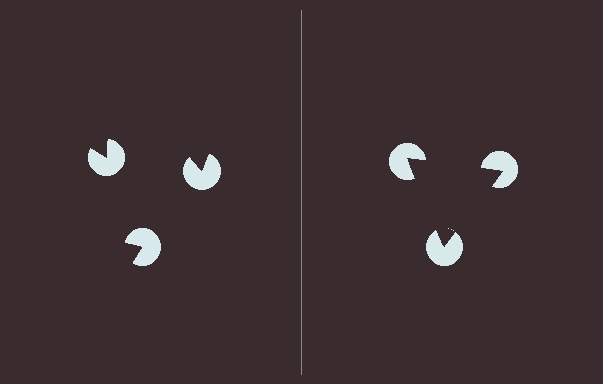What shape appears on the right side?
An illusory triangle.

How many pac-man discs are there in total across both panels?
6 — 3 on each side.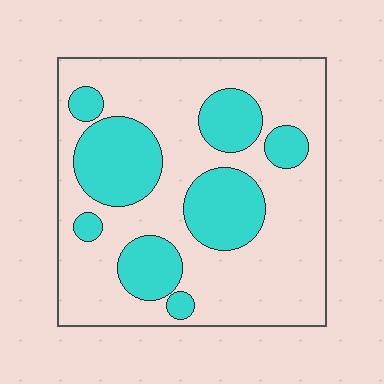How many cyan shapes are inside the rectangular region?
8.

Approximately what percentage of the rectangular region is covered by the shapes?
Approximately 30%.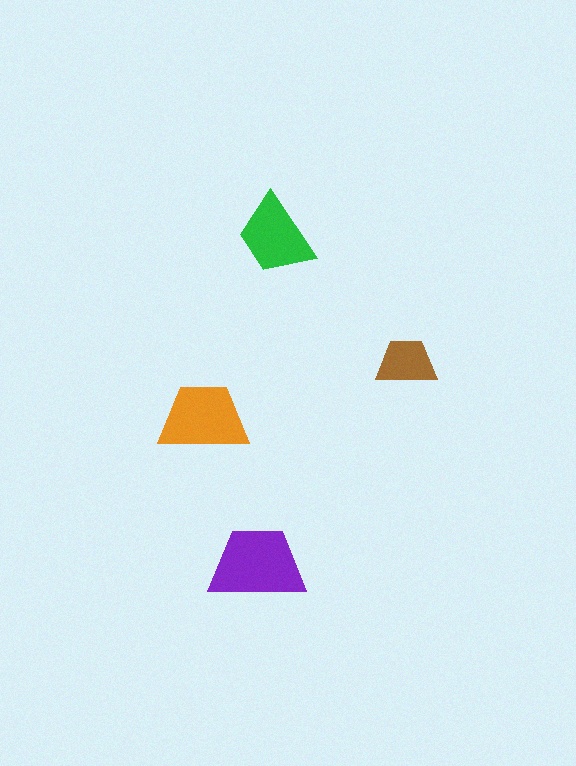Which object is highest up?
The green trapezoid is topmost.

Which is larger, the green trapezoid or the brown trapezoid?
The green one.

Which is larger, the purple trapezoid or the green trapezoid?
The purple one.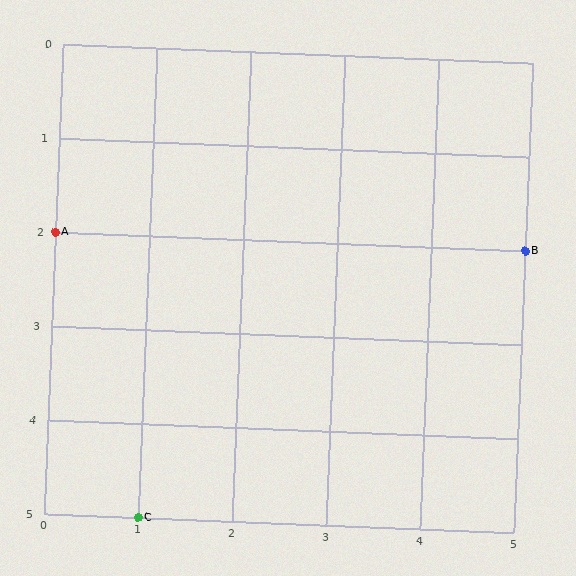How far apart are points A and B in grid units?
Points A and B are 5 columns apart.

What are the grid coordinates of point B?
Point B is at grid coordinates (5, 2).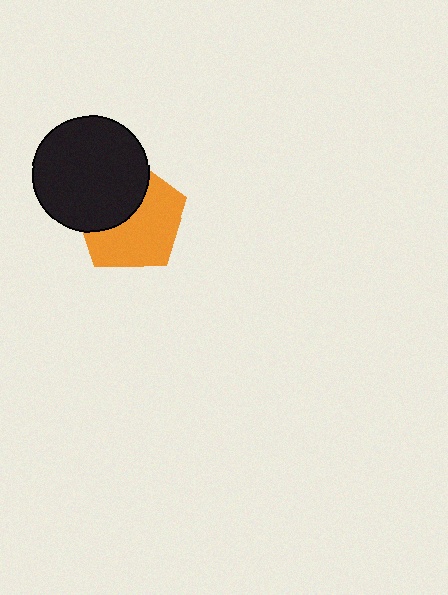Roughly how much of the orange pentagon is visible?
About half of it is visible (roughly 59%).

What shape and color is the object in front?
The object in front is a black circle.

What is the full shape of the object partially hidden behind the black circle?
The partially hidden object is an orange pentagon.